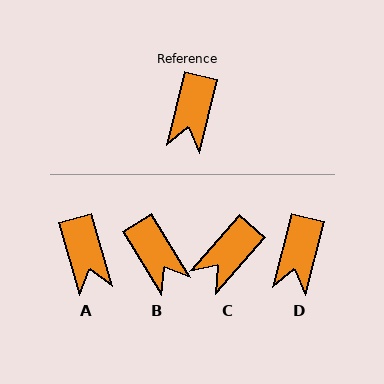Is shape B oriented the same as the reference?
No, it is off by about 46 degrees.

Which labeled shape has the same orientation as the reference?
D.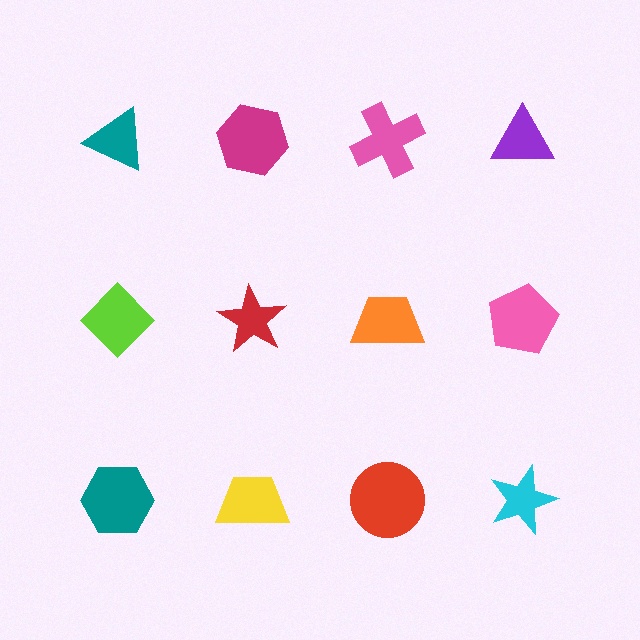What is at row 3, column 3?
A red circle.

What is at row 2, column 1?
A lime diamond.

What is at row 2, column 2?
A red star.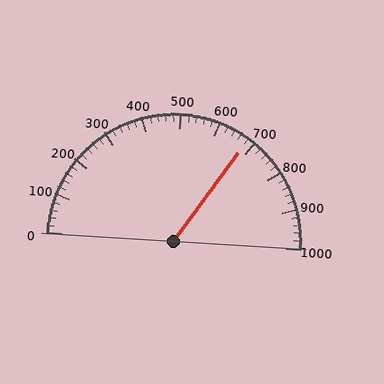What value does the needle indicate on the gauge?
The needle indicates approximately 680.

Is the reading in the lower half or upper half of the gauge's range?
The reading is in the upper half of the range (0 to 1000).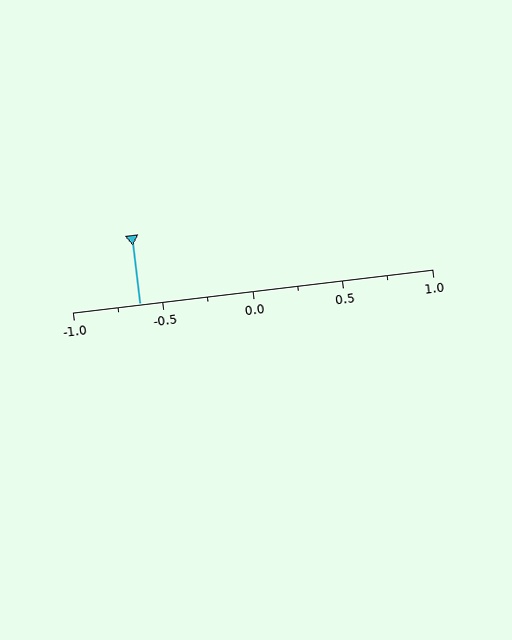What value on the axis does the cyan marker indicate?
The marker indicates approximately -0.62.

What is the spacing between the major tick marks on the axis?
The major ticks are spaced 0.5 apart.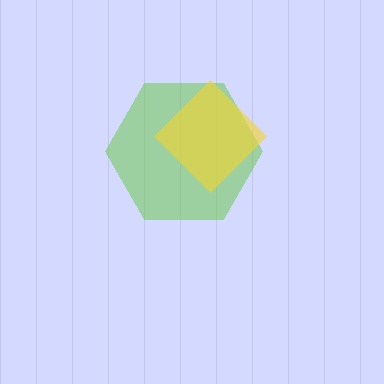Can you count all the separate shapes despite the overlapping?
Yes, there are 2 separate shapes.